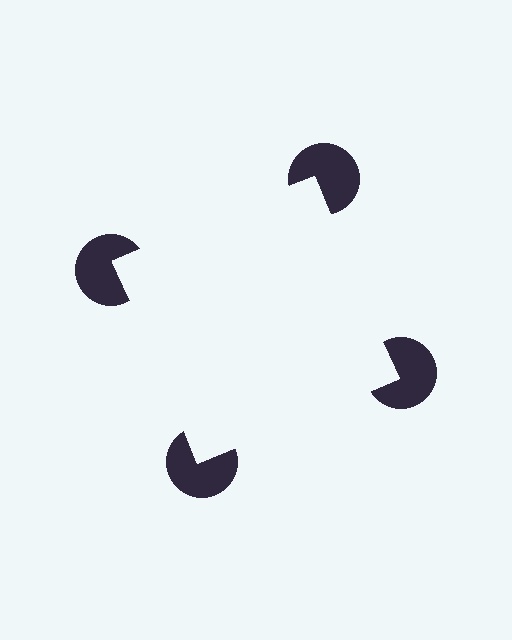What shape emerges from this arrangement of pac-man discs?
An illusory square — its edges are inferred from the aligned wedge cuts in the pac-man discs, not physically drawn.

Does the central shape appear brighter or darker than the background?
It typically appears slightly brighter than the background, even though no actual brightness change is drawn.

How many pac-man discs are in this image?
There are 4 — one at each vertex of the illusory square.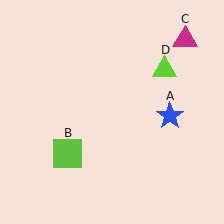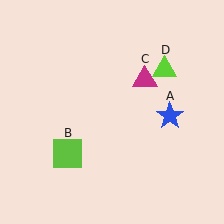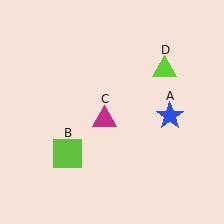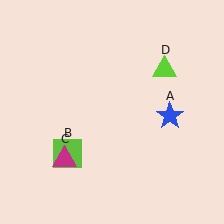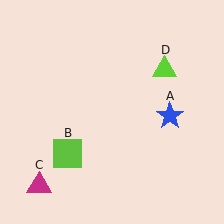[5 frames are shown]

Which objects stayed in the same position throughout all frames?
Blue star (object A) and lime square (object B) and lime triangle (object D) remained stationary.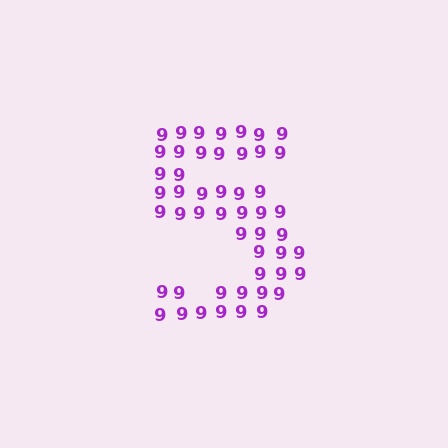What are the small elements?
The small elements are digit 9's.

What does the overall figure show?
The overall figure shows the digit 5.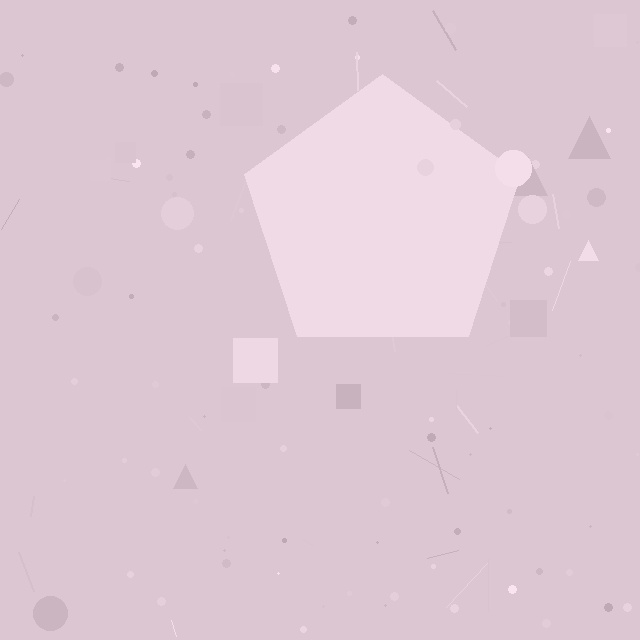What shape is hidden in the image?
A pentagon is hidden in the image.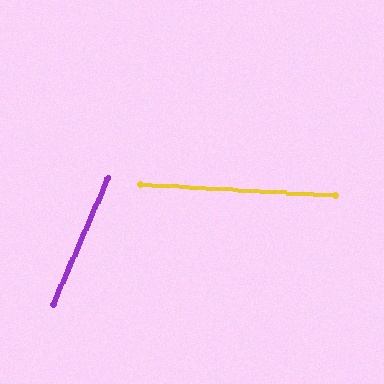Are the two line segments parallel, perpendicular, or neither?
Neither parallel nor perpendicular — they differ by about 70°.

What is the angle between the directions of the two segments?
Approximately 70 degrees.